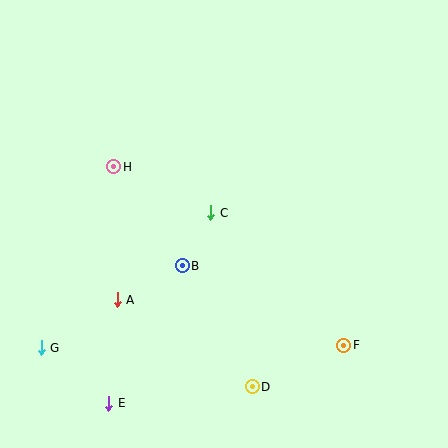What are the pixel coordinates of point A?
Point A is at (117, 300).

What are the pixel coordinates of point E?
Point E is at (109, 403).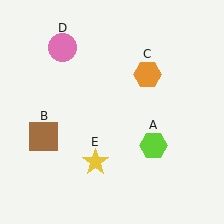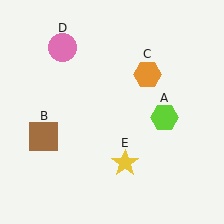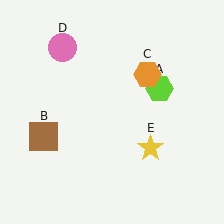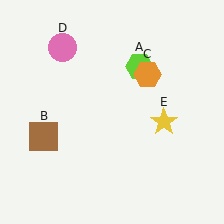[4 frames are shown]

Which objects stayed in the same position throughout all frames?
Brown square (object B) and orange hexagon (object C) and pink circle (object D) remained stationary.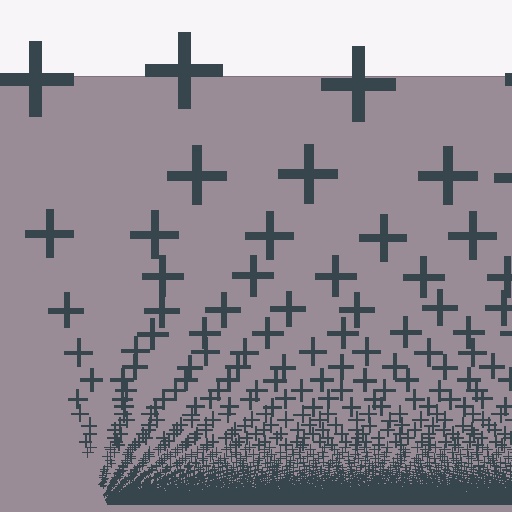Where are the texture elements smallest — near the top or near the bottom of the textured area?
Near the bottom.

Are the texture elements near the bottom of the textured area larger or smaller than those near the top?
Smaller. The gradient is inverted — elements near the bottom are smaller and denser.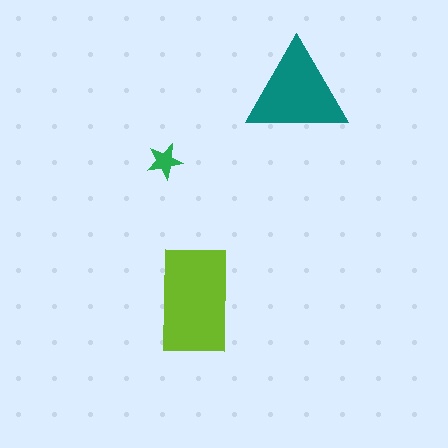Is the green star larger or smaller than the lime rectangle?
Smaller.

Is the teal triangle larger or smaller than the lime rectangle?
Smaller.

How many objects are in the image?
There are 3 objects in the image.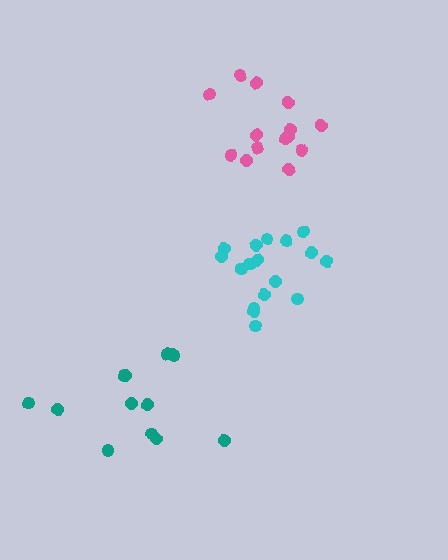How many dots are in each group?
Group 1: 13 dots, Group 2: 17 dots, Group 3: 14 dots (44 total).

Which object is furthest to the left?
The teal cluster is leftmost.